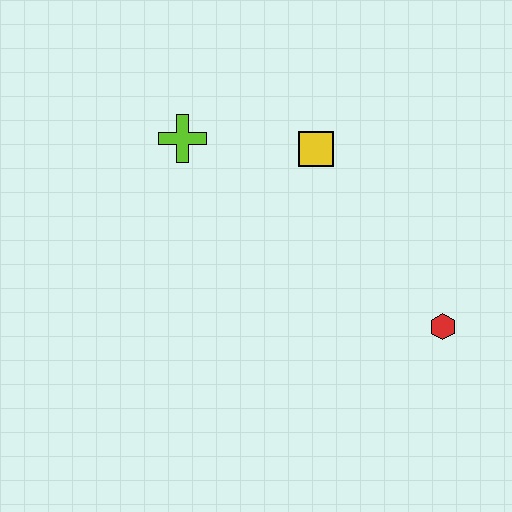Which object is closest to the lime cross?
The yellow square is closest to the lime cross.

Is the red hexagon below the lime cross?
Yes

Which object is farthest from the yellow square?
The red hexagon is farthest from the yellow square.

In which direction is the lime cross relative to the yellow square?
The lime cross is to the left of the yellow square.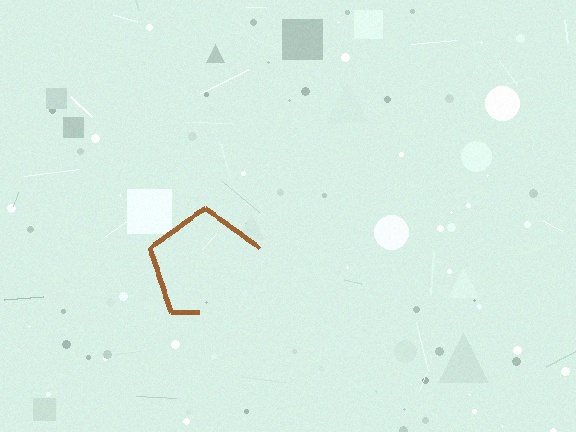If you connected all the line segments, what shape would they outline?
They would outline a pentagon.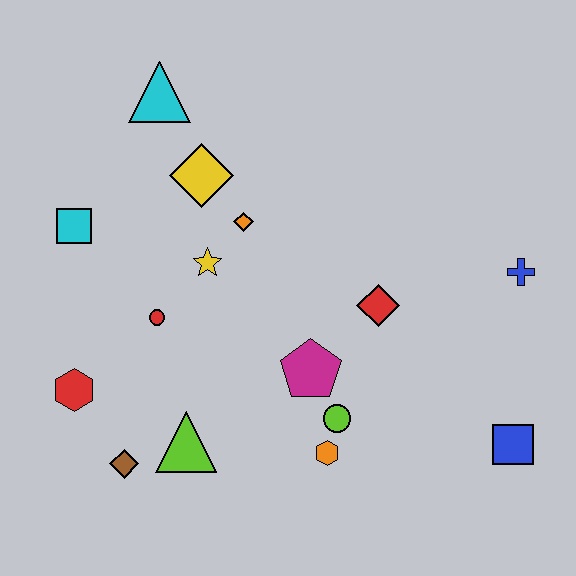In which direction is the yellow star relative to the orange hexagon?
The yellow star is above the orange hexagon.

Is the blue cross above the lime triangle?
Yes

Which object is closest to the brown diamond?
The lime triangle is closest to the brown diamond.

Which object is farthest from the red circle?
The blue square is farthest from the red circle.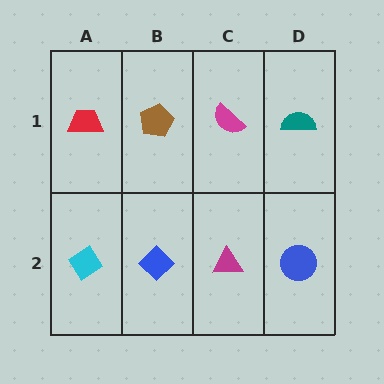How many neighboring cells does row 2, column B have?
3.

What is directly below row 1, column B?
A blue diamond.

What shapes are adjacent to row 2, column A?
A red trapezoid (row 1, column A), a blue diamond (row 2, column B).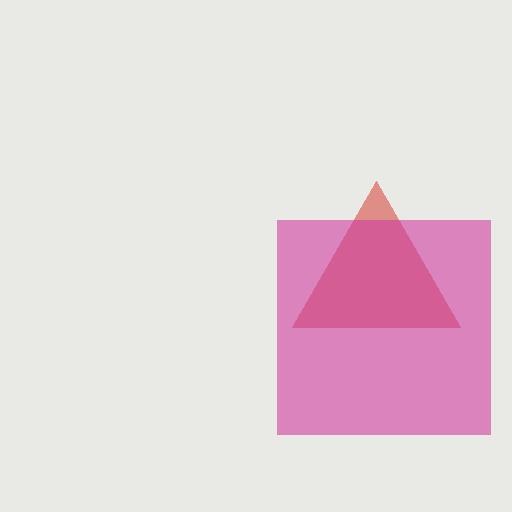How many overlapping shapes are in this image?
There are 2 overlapping shapes in the image.